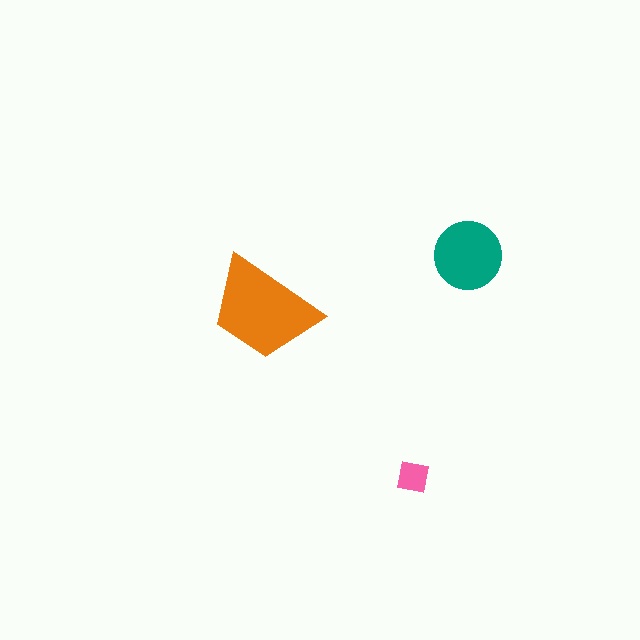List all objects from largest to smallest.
The orange trapezoid, the teal circle, the pink square.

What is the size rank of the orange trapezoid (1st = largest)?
1st.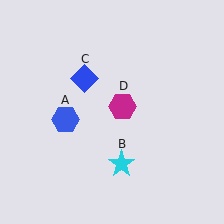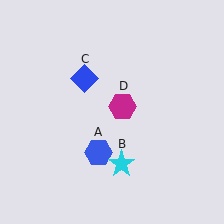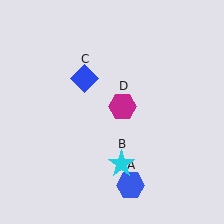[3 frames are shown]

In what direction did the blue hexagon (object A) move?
The blue hexagon (object A) moved down and to the right.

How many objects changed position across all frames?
1 object changed position: blue hexagon (object A).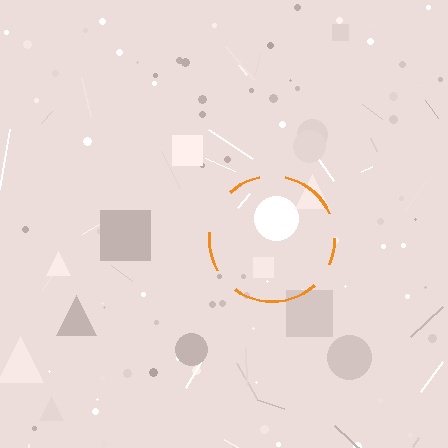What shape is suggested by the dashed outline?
The dashed outline suggests a circle.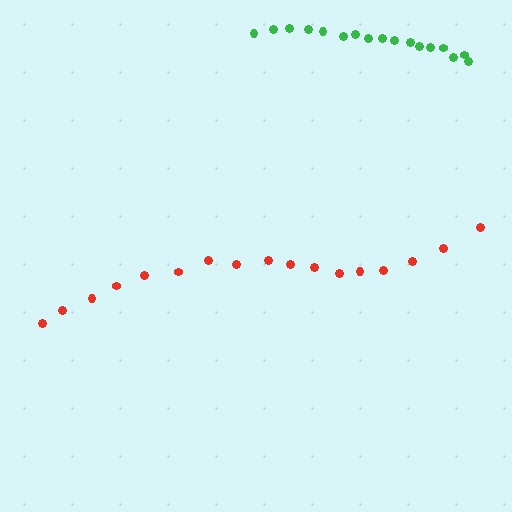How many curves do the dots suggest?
There are 2 distinct paths.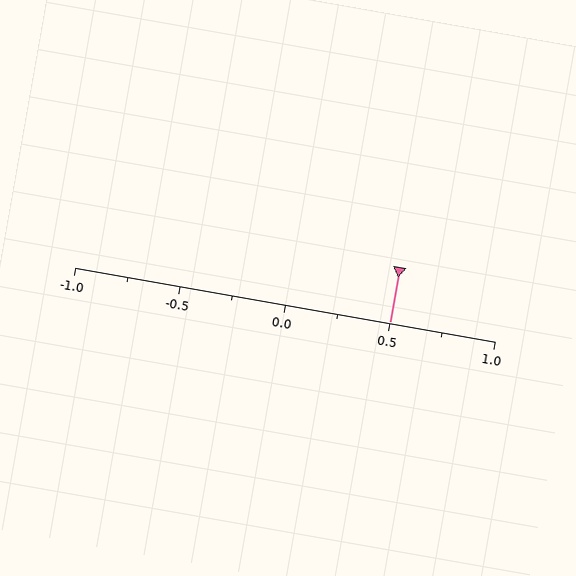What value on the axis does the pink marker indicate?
The marker indicates approximately 0.5.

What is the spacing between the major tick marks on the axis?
The major ticks are spaced 0.5 apart.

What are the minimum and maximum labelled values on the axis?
The axis runs from -1.0 to 1.0.